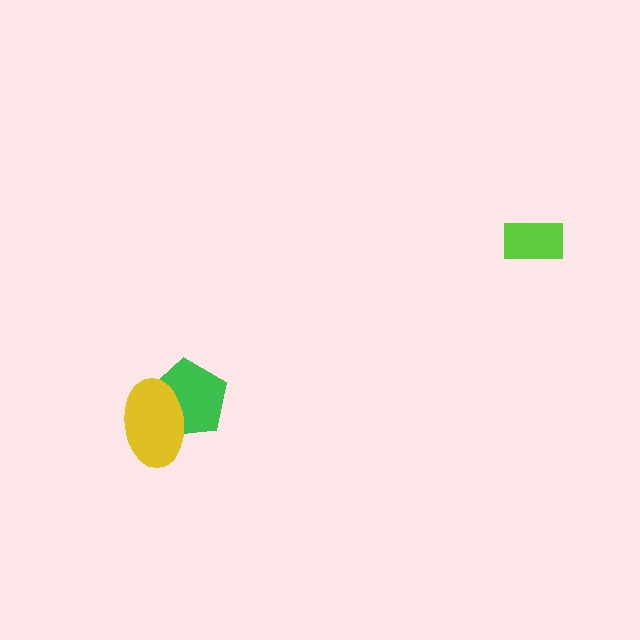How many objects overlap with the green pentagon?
1 object overlaps with the green pentagon.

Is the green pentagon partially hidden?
Yes, it is partially covered by another shape.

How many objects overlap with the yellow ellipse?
1 object overlaps with the yellow ellipse.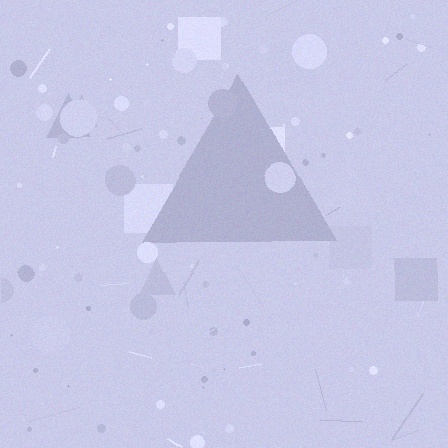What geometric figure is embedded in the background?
A triangle is embedded in the background.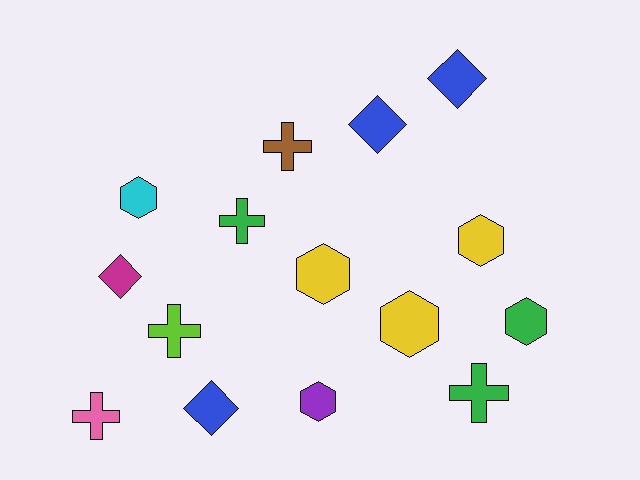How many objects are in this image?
There are 15 objects.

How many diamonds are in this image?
There are 4 diamonds.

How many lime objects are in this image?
There is 1 lime object.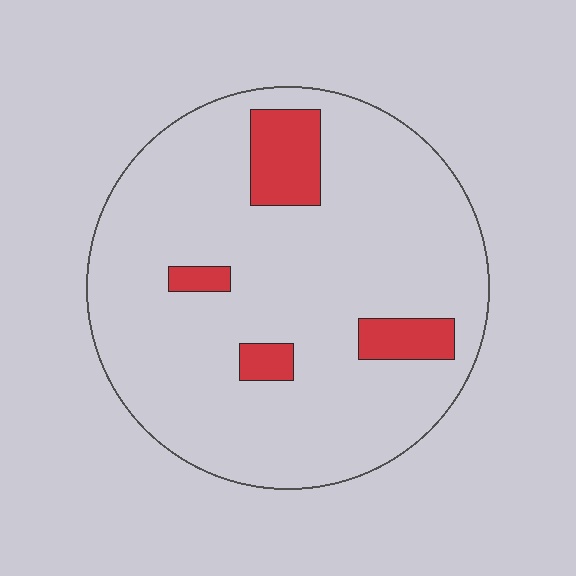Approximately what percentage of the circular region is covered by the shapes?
Approximately 10%.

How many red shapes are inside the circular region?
4.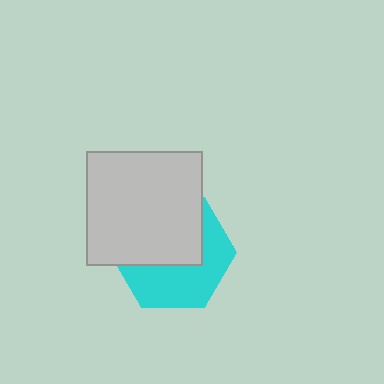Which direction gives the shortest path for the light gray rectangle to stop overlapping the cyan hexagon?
Moving up gives the shortest separation.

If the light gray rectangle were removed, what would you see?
You would see the complete cyan hexagon.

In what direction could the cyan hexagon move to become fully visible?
The cyan hexagon could move down. That would shift it out from behind the light gray rectangle entirely.